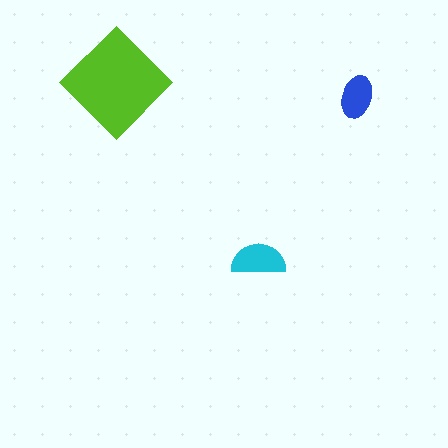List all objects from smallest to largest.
The blue ellipse, the cyan semicircle, the lime diamond.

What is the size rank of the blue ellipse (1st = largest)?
3rd.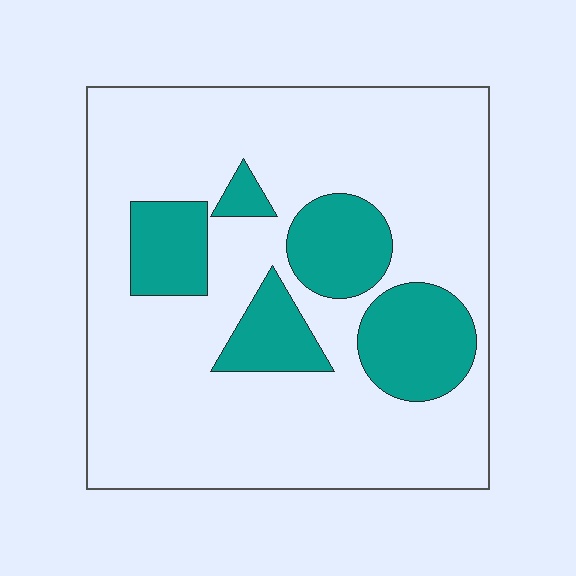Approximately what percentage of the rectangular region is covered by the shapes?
Approximately 20%.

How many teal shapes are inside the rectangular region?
5.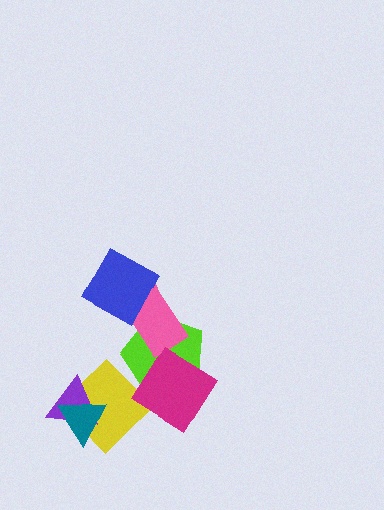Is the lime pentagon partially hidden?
Yes, it is partially covered by another shape.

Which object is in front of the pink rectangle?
The blue diamond is in front of the pink rectangle.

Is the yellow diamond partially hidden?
Yes, it is partially covered by another shape.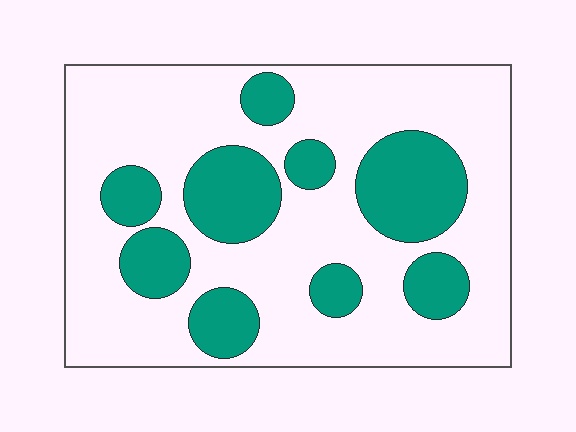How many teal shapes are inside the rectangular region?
9.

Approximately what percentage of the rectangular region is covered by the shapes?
Approximately 30%.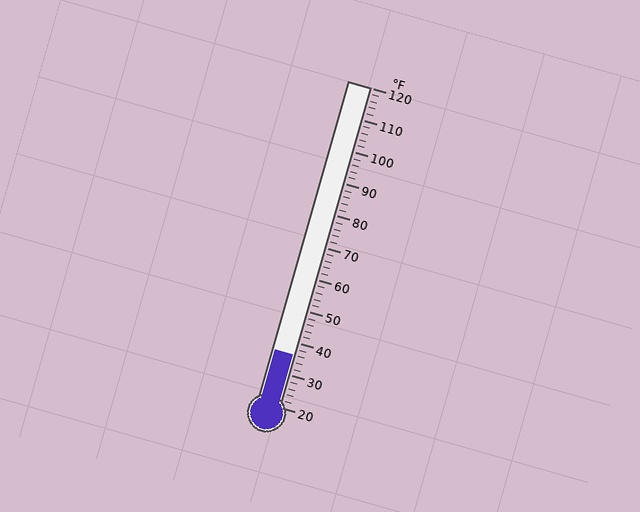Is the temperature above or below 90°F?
The temperature is below 90°F.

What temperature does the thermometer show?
The thermometer shows approximately 36°F.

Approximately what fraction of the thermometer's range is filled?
The thermometer is filled to approximately 15% of its range.